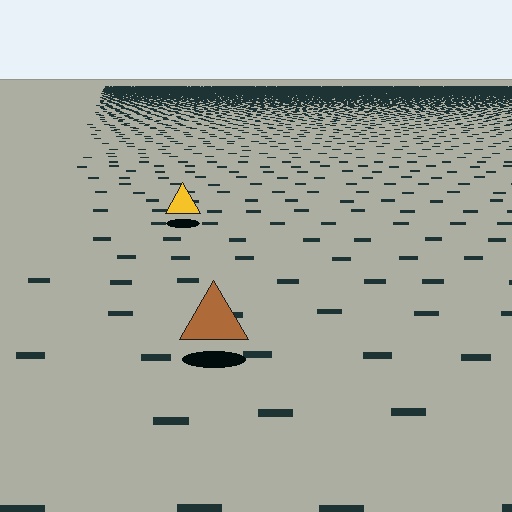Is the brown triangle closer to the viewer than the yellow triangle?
Yes. The brown triangle is closer — you can tell from the texture gradient: the ground texture is coarser near it.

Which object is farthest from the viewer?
The yellow triangle is farthest from the viewer. It appears smaller and the ground texture around it is denser.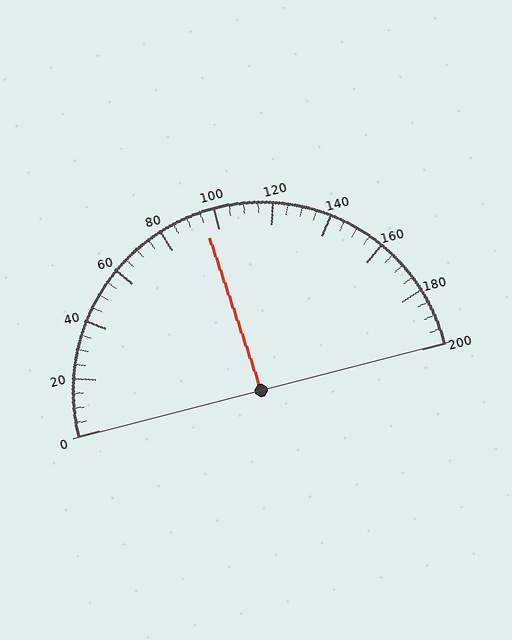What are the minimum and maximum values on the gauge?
The gauge ranges from 0 to 200.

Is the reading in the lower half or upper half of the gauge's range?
The reading is in the lower half of the range (0 to 200).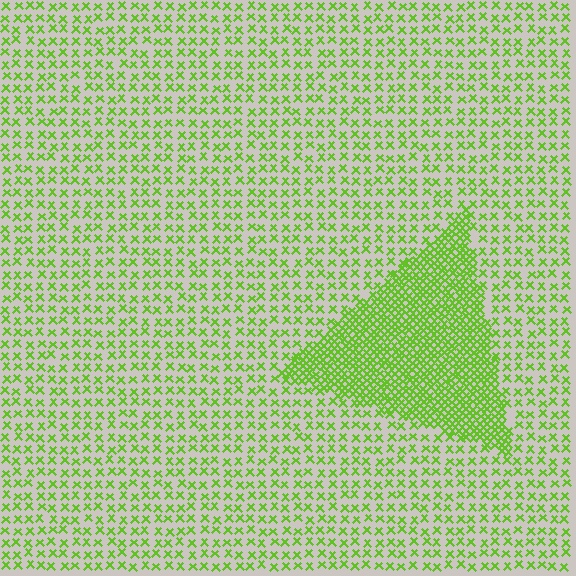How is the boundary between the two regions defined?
The boundary is defined by a change in element density (approximately 2.7x ratio). All elements are the same color, size, and shape.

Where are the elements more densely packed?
The elements are more densely packed inside the triangle boundary.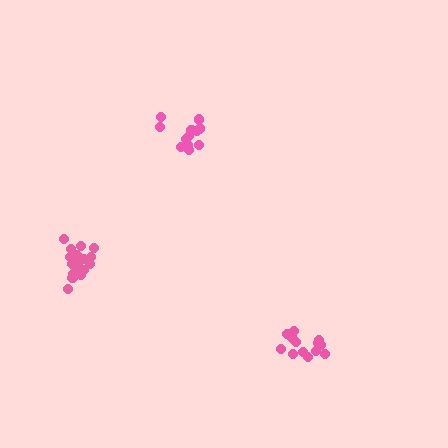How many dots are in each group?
Group 1: 12 dots, Group 2: 13 dots, Group 3: 18 dots (43 total).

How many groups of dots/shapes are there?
There are 3 groups.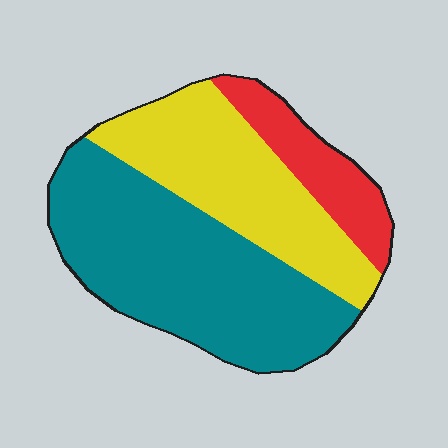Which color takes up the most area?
Teal, at roughly 50%.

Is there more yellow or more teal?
Teal.